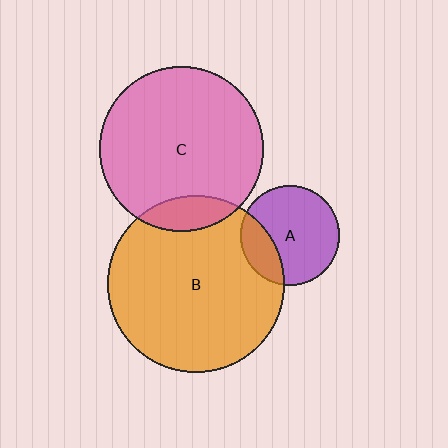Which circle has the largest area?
Circle B (orange).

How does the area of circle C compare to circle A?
Approximately 2.8 times.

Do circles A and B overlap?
Yes.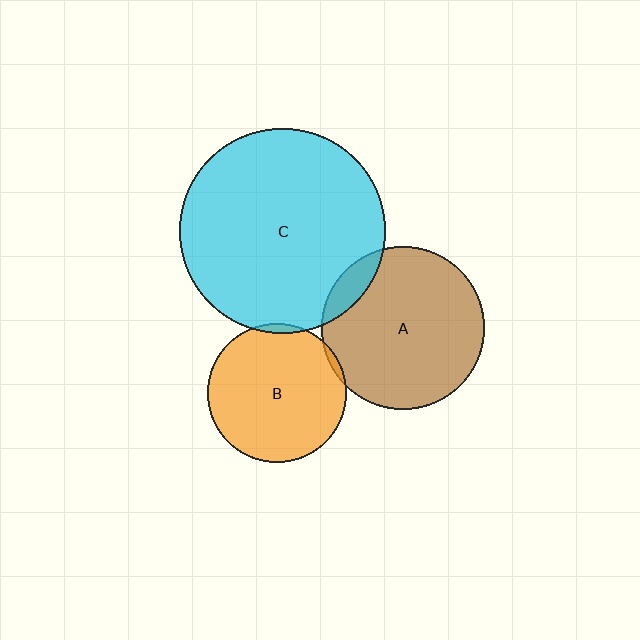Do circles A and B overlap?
Yes.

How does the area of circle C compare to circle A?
Approximately 1.6 times.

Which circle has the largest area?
Circle C (cyan).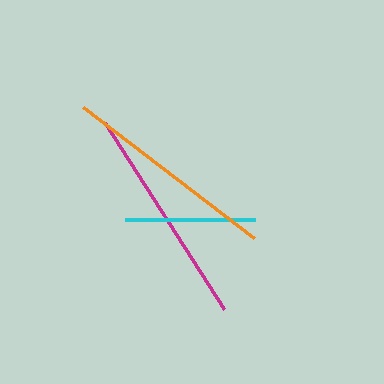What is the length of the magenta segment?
The magenta segment is approximately 222 pixels long.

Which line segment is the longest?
The magenta line is the longest at approximately 222 pixels.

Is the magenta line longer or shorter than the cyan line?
The magenta line is longer than the cyan line.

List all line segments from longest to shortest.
From longest to shortest: magenta, orange, cyan.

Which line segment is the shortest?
The cyan line is the shortest at approximately 129 pixels.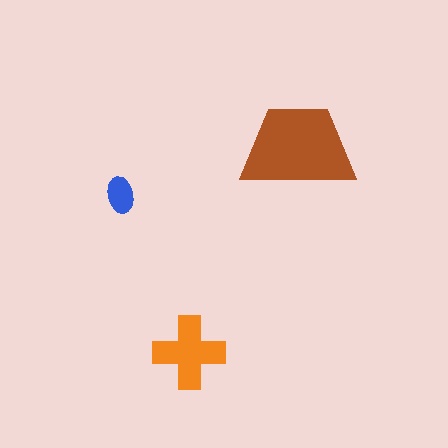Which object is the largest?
The brown trapezoid.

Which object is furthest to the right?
The brown trapezoid is rightmost.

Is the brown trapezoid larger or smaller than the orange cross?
Larger.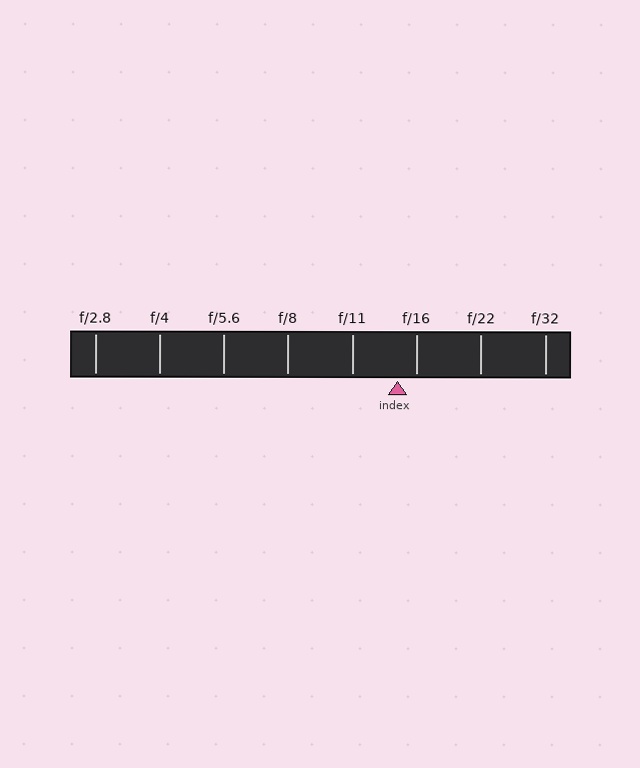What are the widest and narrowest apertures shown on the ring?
The widest aperture shown is f/2.8 and the narrowest is f/32.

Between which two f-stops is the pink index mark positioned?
The index mark is between f/11 and f/16.